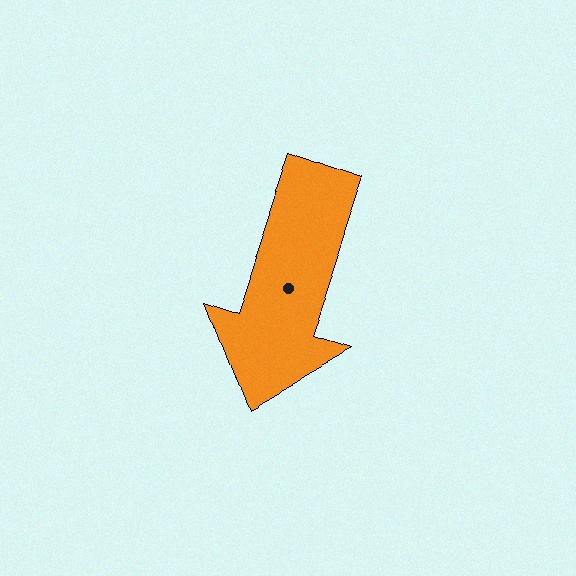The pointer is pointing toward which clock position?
Roughly 7 o'clock.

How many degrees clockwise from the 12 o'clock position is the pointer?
Approximately 199 degrees.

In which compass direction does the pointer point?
South.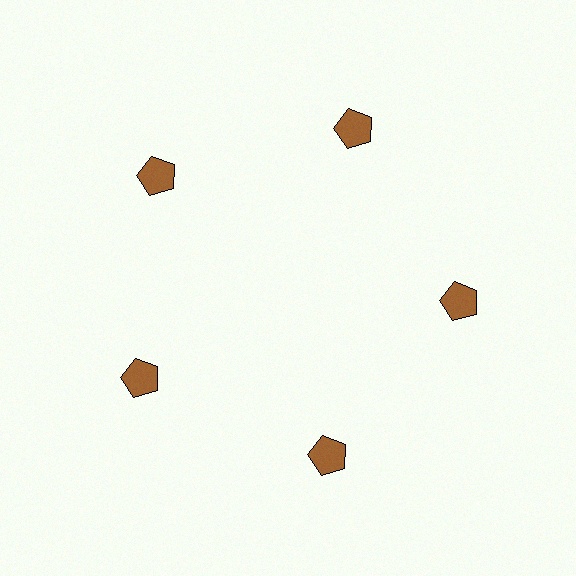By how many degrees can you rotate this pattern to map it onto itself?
The pattern maps onto itself every 72 degrees of rotation.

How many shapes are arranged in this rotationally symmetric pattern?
There are 5 shapes, arranged in 5 groups of 1.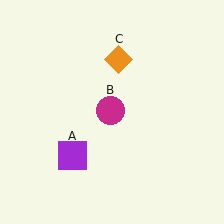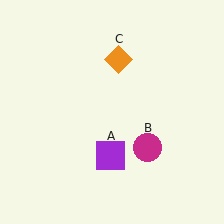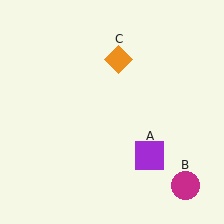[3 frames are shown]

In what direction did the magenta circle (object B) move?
The magenta circle (object B) moved down and to the right.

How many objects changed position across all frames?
2 objects changed position: purple square (object A), magenta circle (object B).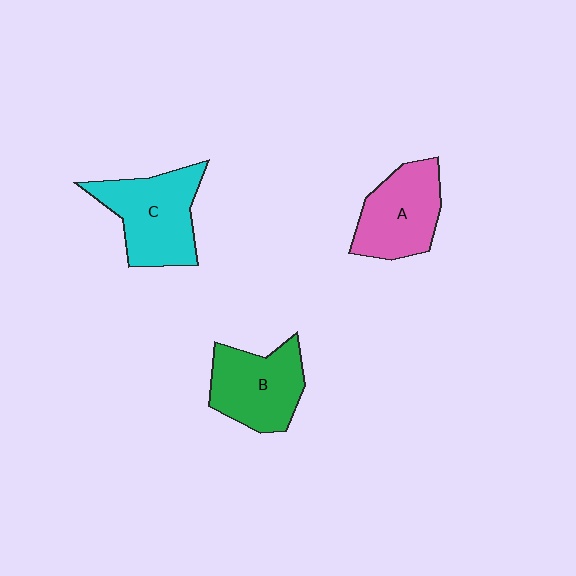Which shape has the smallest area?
Shape A (pink).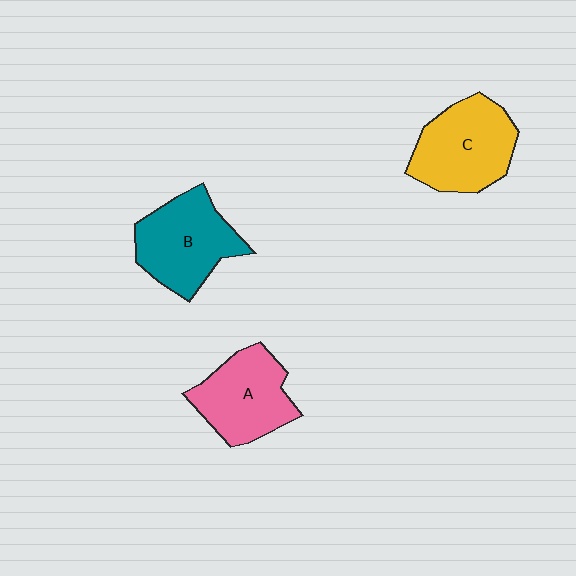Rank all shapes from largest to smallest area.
From largest to smallest: C (yellow), B (teal), A (pink).